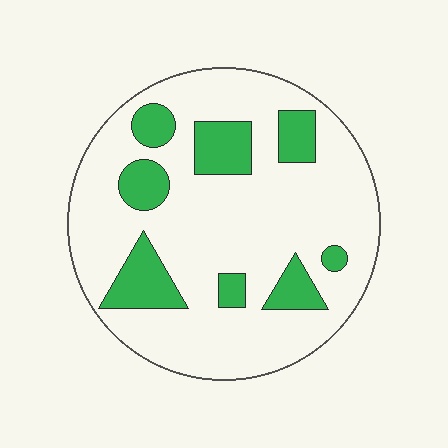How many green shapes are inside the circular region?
8.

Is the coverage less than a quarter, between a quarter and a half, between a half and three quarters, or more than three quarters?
Less than a quarter.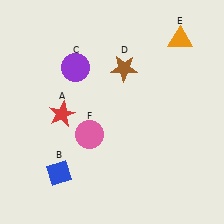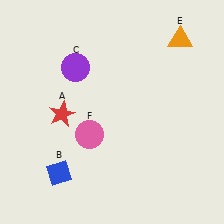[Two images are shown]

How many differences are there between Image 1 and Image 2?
There is 1 difference between the two images.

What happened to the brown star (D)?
The brown star (D) was removed in Image 2. It was in the top-right area of Image 1.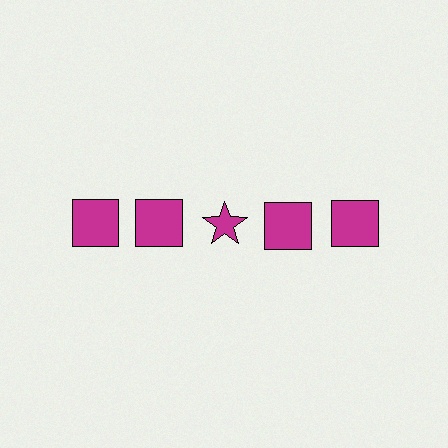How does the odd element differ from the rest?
It has a different shape: star instead of square.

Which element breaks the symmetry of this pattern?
The magenta star in the top row, center column breaks the symmetry. All other shapes are magenta squares.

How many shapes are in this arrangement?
There are 5 shapes arranged in a grid pattern.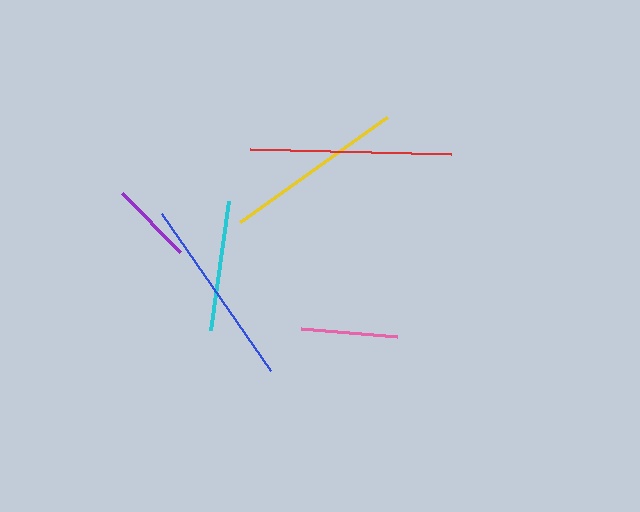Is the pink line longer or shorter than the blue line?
The blue line is longer than the pink line.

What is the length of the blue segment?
The blue segment is approximately 191 pixels long.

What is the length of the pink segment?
The pink segment is approximately 97 pixels long.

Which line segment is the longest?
The red line is the longest at approximately 201 pixels.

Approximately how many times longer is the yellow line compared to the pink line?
The yellow line is approximately 1.9 times the length of the pink line.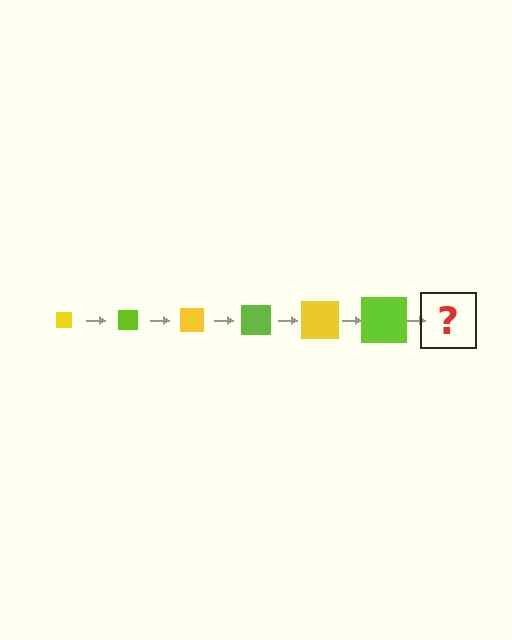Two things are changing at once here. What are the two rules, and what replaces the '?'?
The two rules are that the square grows larger each step and the color cycles through yellow and lime. The '?' should be a yellow square, larger than the previous one.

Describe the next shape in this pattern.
It should be a yellow square, larger than the previous one.